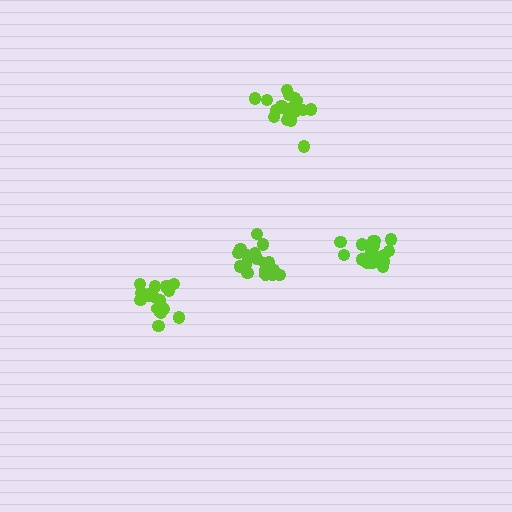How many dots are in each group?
Group 1: 20 dots, Group 2: 20 dots, Group 3: 21 dots, Group 4: 21 dots (82 total).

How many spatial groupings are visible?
There are 4 spatial groupings.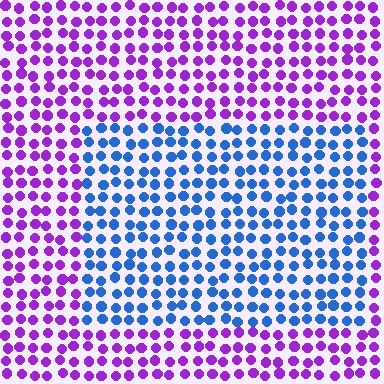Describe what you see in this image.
The image is filled with small purple elements in a uniform arrangement. A rectangle-shaped region is visible where the elements are tinted to a slightly different hue, forming a subtle color boundary.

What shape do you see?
I see a rectangle.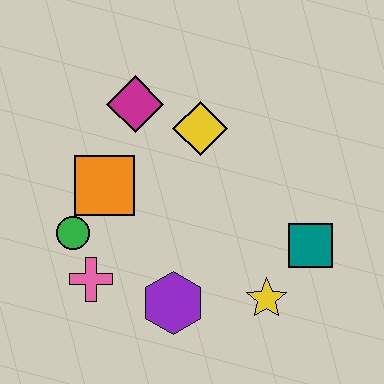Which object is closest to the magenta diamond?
The yellow diamond is closest to the magenta diamond.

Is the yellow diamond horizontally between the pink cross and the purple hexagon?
No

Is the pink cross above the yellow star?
Yes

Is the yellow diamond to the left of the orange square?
No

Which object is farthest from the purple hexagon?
The magenta diamond is farthest from the purple hexagon.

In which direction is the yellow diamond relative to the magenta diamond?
The yellow diamond is to the right of the magenta diamond.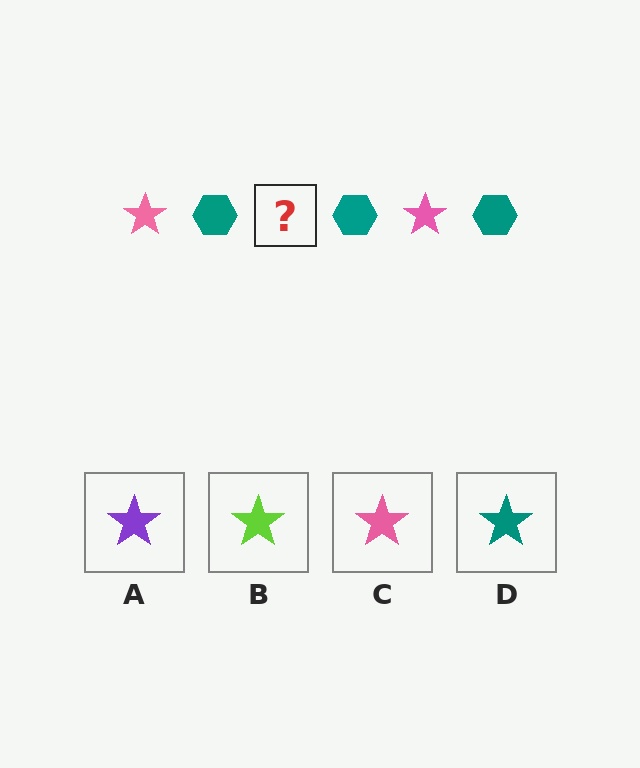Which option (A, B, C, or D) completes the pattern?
C.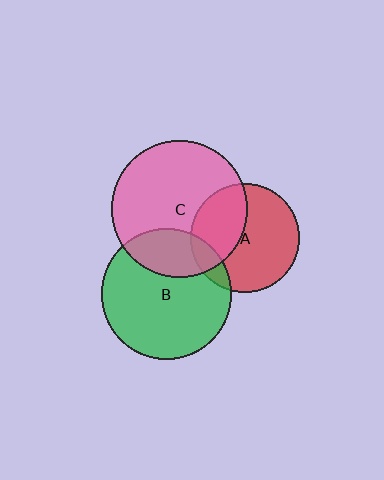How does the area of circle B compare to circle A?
Approximately 1.4 times.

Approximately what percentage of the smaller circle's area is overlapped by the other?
Approximately 40%.